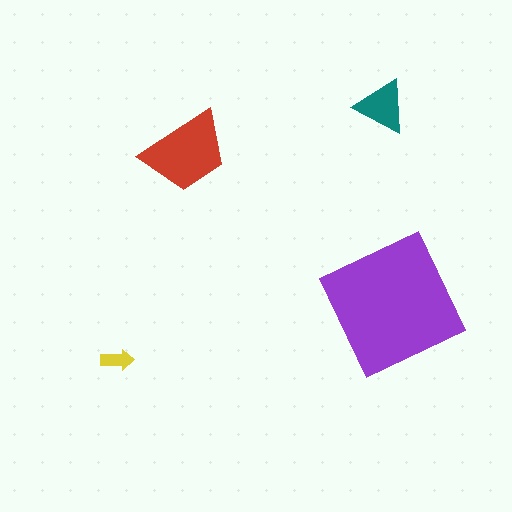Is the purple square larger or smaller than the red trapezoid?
Larger.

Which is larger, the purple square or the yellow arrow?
The purple square.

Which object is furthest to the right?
The purple square is rightmost.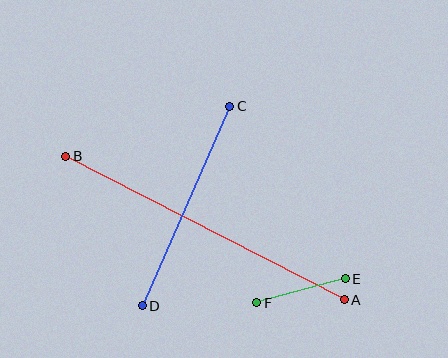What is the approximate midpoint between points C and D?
The midpoint is at approximately (186, 206) pixels.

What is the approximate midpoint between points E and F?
The midpoint is at approximately (301, 291) pixels.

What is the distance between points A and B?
The distance is approximately 313 pixels.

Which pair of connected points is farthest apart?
Points A and B are farthest apart.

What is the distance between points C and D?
The distance is approximately 218 pixels.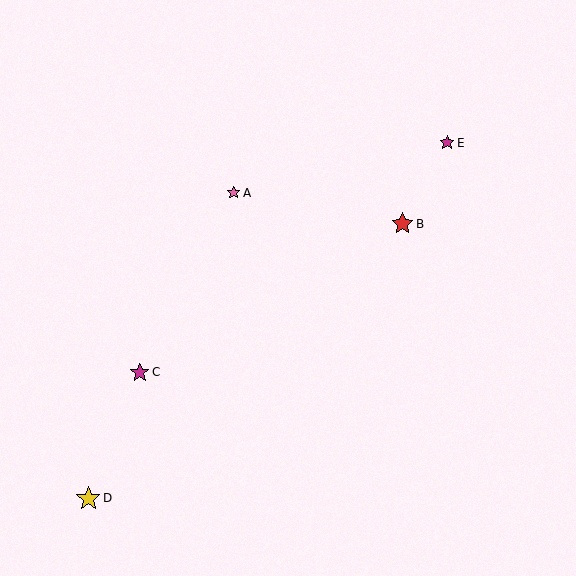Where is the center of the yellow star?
The center of the yellow star is at (88, 498).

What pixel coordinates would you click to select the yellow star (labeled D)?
Click at (88, 498) to select the yellow star D.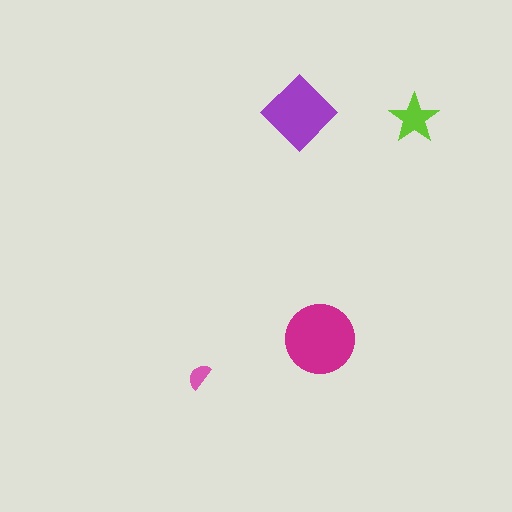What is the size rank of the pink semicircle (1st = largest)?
4th.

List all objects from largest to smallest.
The magenta circle, the purple diamond, the lime star, the pink semicircle.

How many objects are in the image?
There are 4 objects in the image.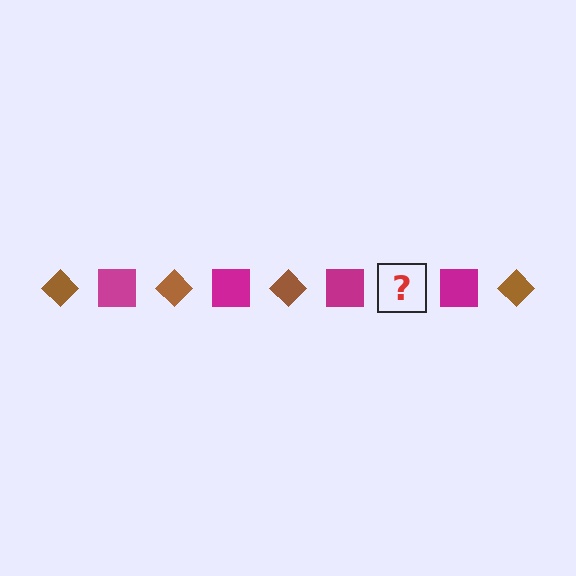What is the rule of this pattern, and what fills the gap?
The rule is that the pattern alternates between brown diamond and magenta square. The gap should be filled with a brown diamond.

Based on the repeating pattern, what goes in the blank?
The blank should be a brown diamond.